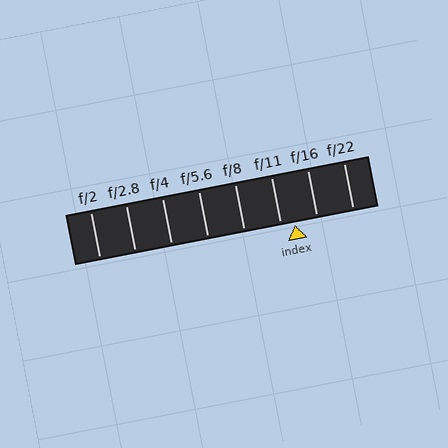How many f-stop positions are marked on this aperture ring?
There are 8 f-stop positions marked.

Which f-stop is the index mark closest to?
The index mark is closest to f/11.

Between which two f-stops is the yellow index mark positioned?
The index mark is between f/11 and f/16.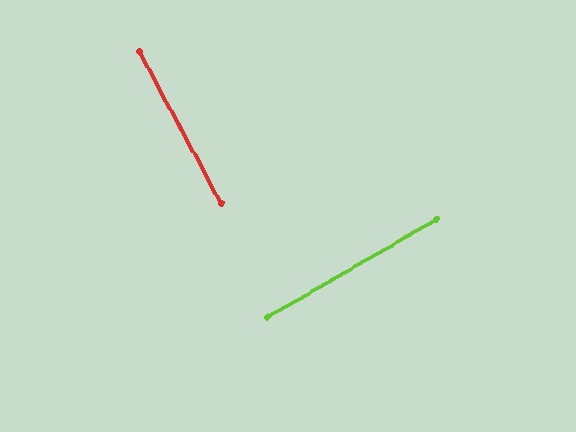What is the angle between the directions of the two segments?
Approximately 88 degrees.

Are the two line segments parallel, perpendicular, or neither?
Perpendicular — they meet at approximately 88°.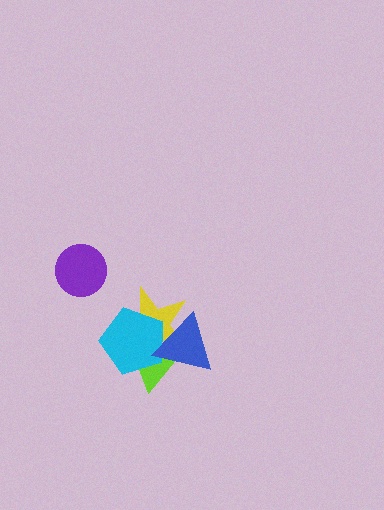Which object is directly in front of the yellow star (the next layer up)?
The cyan pentagon is directly in front of the yellow star.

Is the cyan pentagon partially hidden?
Yes, it is partially covered by another shape.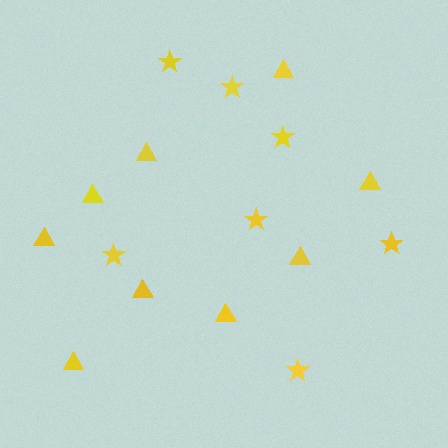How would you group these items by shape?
There are 2 groups: one group of triangles (9) and one group of stars (7).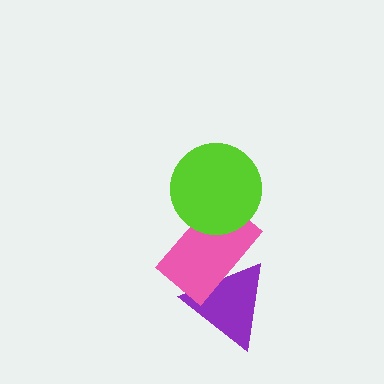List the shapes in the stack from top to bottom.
From top to bottom: the lime circle, the pink rectangle, the purple triangle.